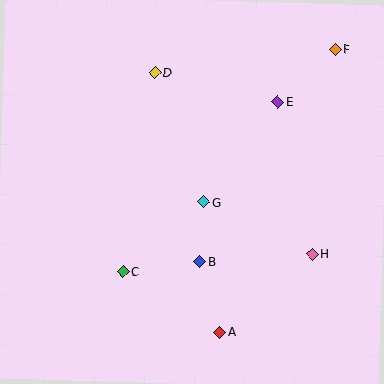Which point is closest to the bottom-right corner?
Point H is closest to the bottom-right corner.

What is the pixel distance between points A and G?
The distance between A and G is 131 pixels.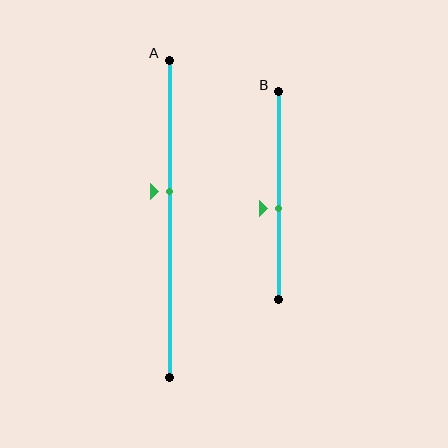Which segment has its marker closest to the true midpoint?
Segment B has its marker closest to the true midpoint.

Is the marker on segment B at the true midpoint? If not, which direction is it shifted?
No, the marker on segment B is shifted downward by about 6% of the segment length.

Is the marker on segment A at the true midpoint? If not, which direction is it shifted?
No, the marker on segment A is shifted upward by about 9% of the segment length.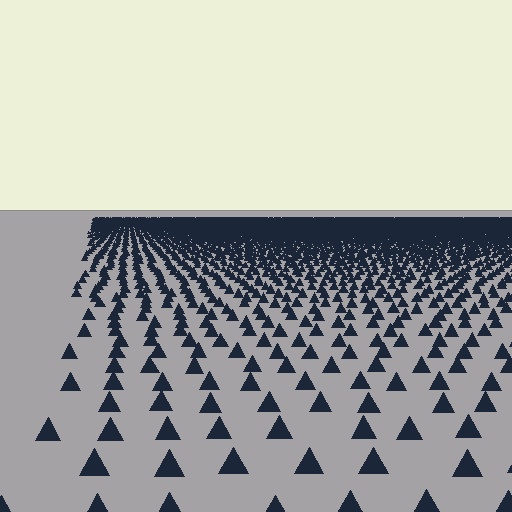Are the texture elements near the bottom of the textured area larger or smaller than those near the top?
Larger. Near the bottom, elements are closer to the viewer and appear at a bigger on-screen size.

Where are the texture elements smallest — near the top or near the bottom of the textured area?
Near the top.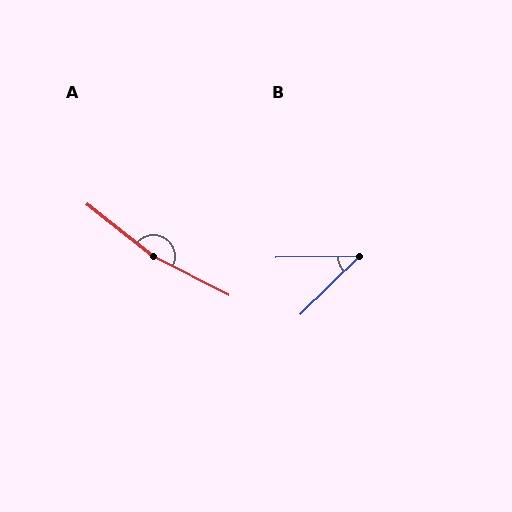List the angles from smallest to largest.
B (44°), A (169°).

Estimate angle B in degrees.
Approximately 44 degrees.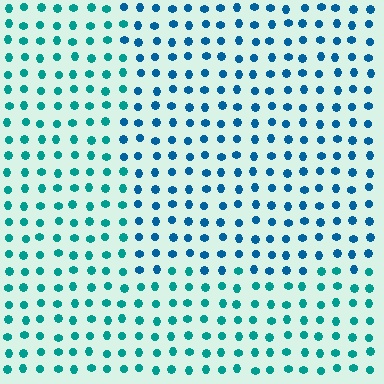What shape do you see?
I see a rectangle.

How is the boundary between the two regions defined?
The boundary is defined purely by a slight shift in hue (about 28 degrees). Spacing, size, and orientation are identical on both sides.